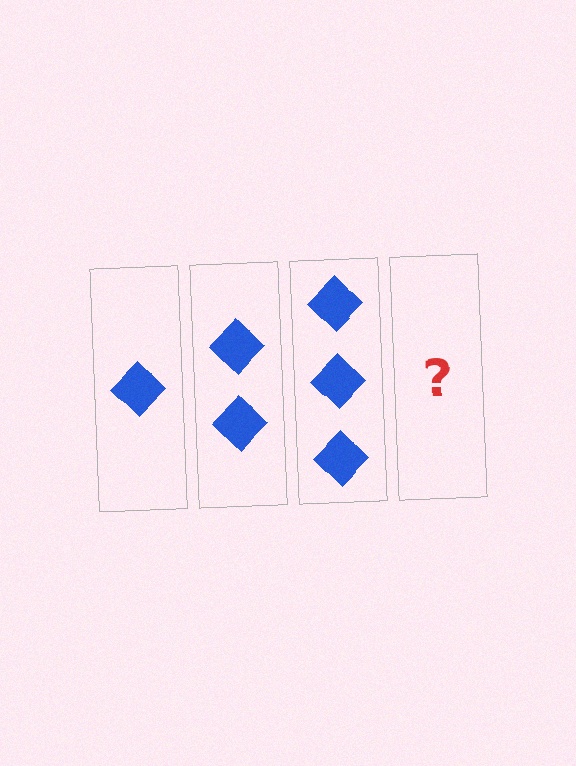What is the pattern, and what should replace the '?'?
The pattern is that each step adds one more diamond. The '?' should be 4 diamonds.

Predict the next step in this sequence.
The next step is 4 diamonds.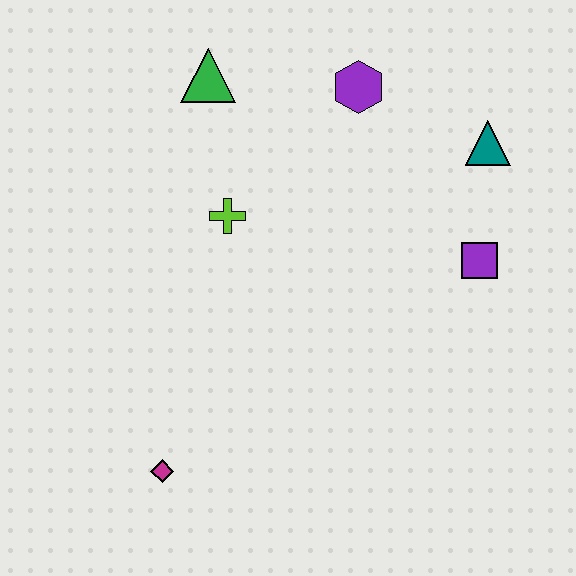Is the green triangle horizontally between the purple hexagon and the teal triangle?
No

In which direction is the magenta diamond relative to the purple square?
The magenta diamond is to the left of the purple square.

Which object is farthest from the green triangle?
The magenta diamond is farthest from the green triangle.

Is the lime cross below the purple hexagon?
Yes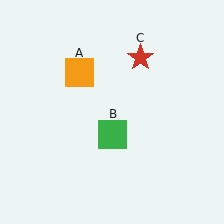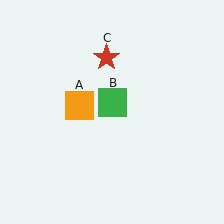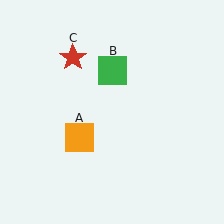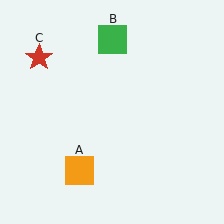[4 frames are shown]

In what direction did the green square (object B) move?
The green square (object B) moved up.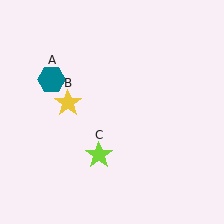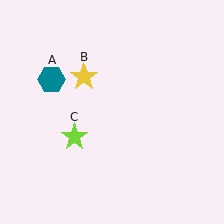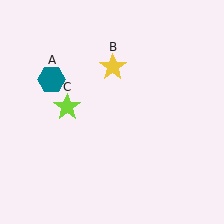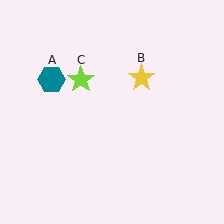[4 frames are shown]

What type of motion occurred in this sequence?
The yellow star (object B), lime star (object C) rotated clockwise around the center of the scene.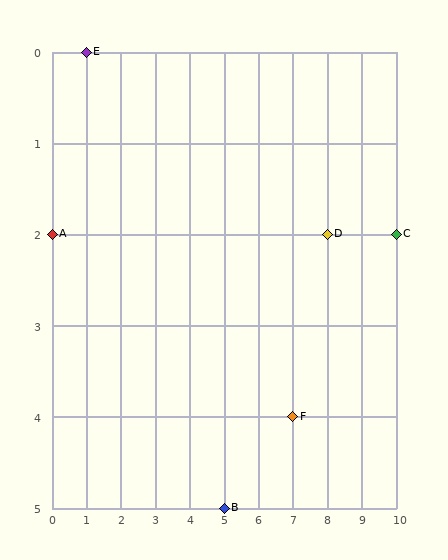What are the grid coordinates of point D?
Point D is at grid coordinates (8, 2).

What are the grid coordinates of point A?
Point A is at grid coordinates (0, 2).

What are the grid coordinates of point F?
Point F is at grid coordinates (7, 4).